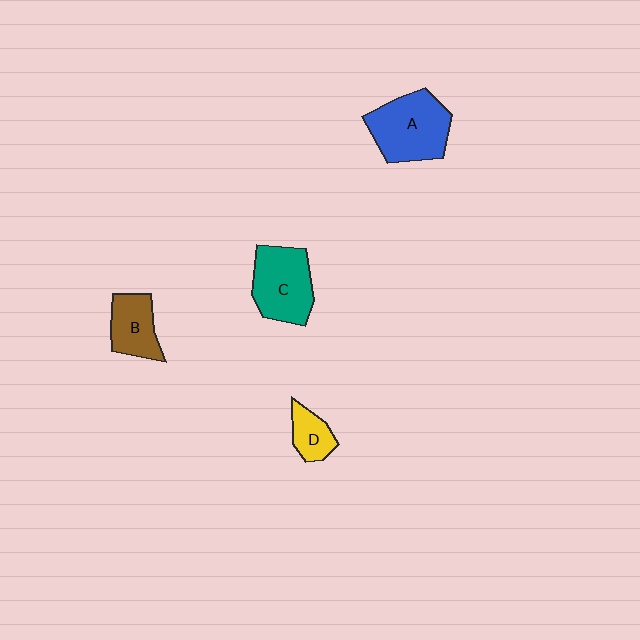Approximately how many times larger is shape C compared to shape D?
Approximately 2.2 times.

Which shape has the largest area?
Shape A (blue).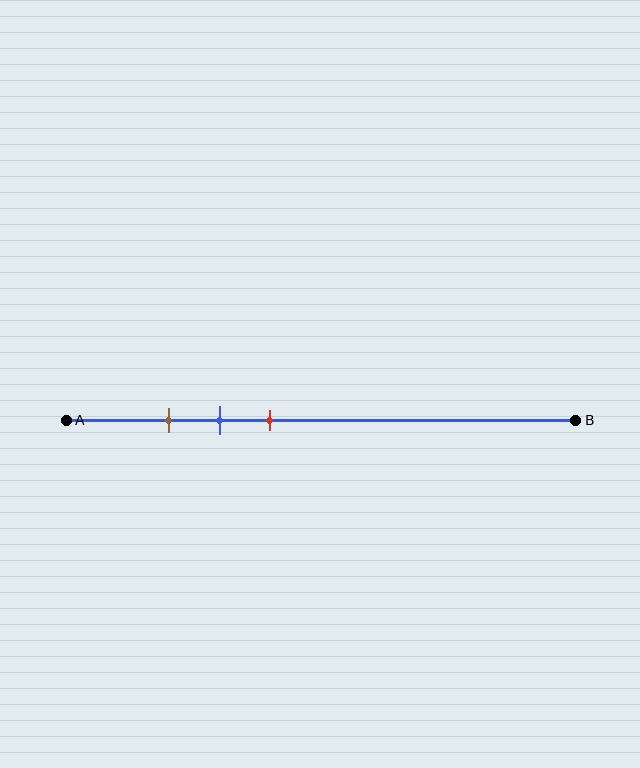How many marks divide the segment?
There are 3 marks dividing the segment.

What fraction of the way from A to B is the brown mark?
The brown mark is approximately 20% (0.2) of the way from A to B.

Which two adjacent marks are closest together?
The brown and blue marks are the closest adjacent pair.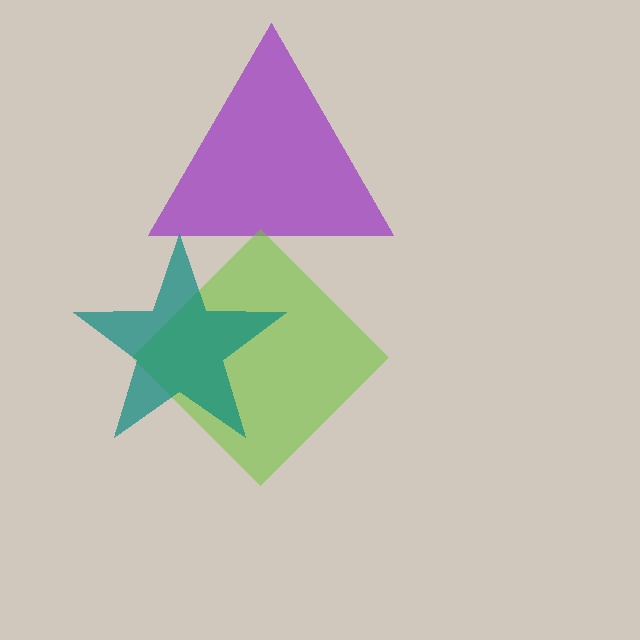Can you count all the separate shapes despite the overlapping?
Yes, there are 3 separate shapes.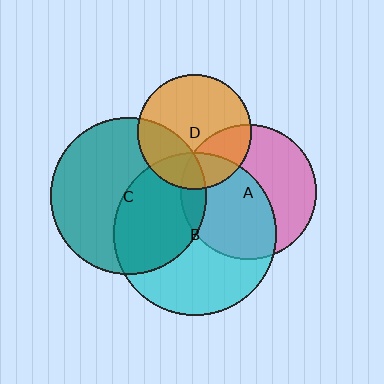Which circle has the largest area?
Circle B (cyan).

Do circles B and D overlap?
Yes.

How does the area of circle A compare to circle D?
Approximately 1.4 times.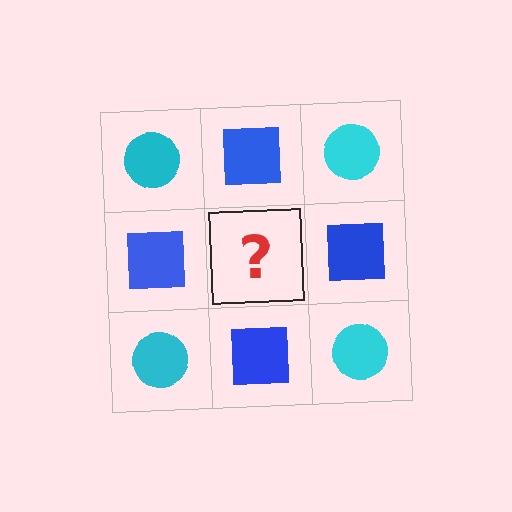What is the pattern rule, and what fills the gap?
The rule is that it alternates cyan circle and blue square in a checkerboard pattern. The gap should be filled with a cyan circle.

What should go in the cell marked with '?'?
The missing cell should contain a cyan circle.